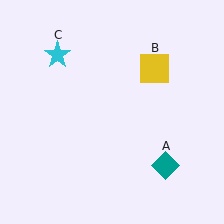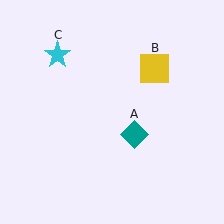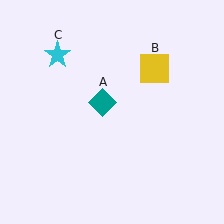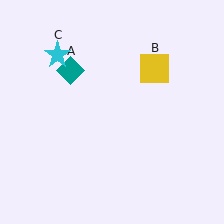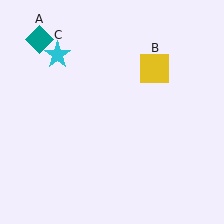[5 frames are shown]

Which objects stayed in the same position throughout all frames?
Yellow square (object B) and cyan star (object C) remained stationary.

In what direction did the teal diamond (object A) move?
The teal diamond (object A) moved up and to the left.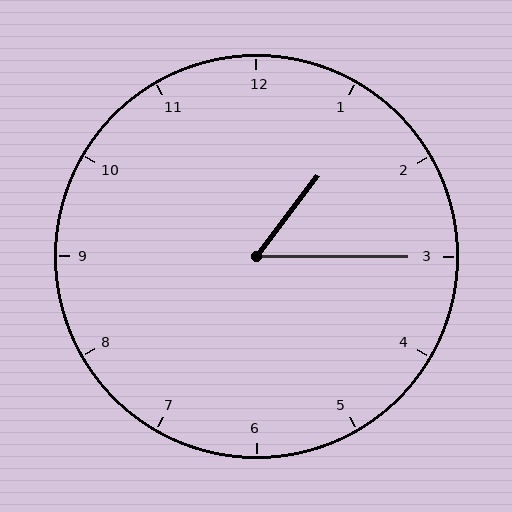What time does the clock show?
1:15.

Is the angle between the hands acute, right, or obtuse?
It is acute.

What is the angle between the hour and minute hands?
Approximately 52 degrees.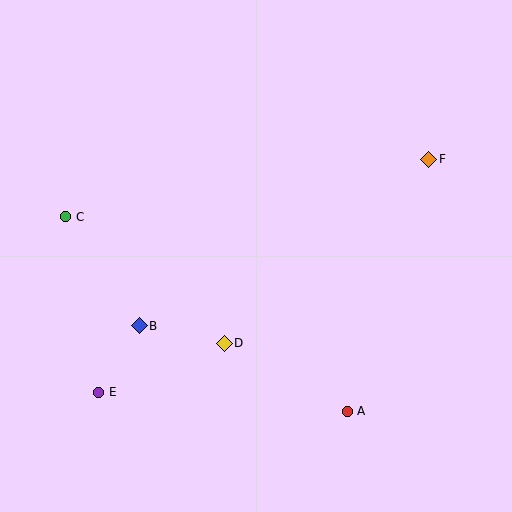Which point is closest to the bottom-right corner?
Point A is closest to the bottom-right corner.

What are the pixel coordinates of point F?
Point F is at (429, 159).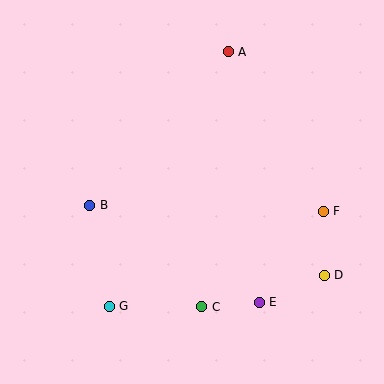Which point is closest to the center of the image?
Point B at (90, 205) is closest to the center.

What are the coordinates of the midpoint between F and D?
The midpoint between F and D is at (324, 243).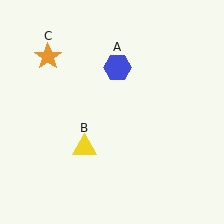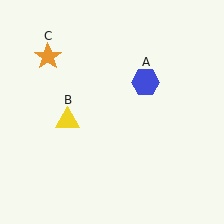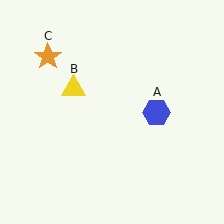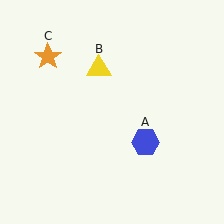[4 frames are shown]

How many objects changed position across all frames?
2 objects changed position: blue hexagon (object A), yellow triangle (object B).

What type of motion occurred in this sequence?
The blue hexagon (object A), yellow triangle (object B) rotated clockwise around the center of the scene.